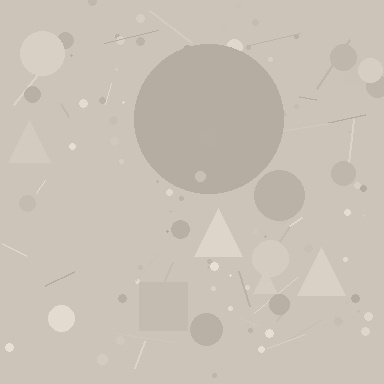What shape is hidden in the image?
A circle is hidden in the image.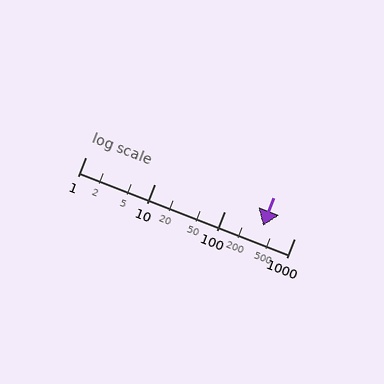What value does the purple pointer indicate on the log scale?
The pointer indicates approximately 360.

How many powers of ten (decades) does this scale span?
The scale spans 3 decades, from 1 to 1000.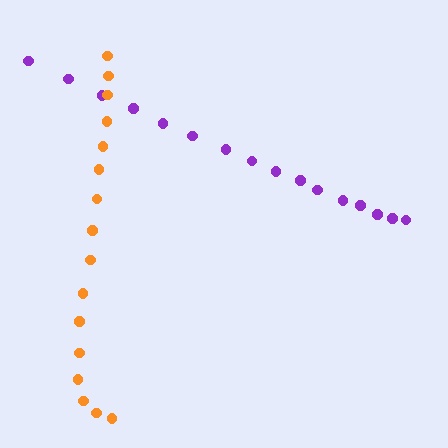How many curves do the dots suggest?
There are 2 distinct paths.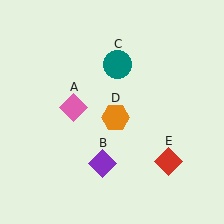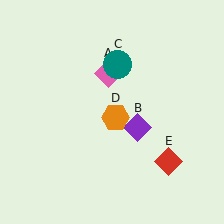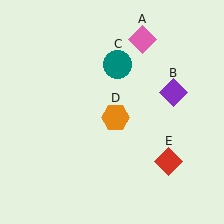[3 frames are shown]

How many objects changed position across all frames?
2 objects changed position: pink diamond (object A), purple diamond (object B).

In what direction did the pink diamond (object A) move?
The pink diamond (object A) moved up and to the right.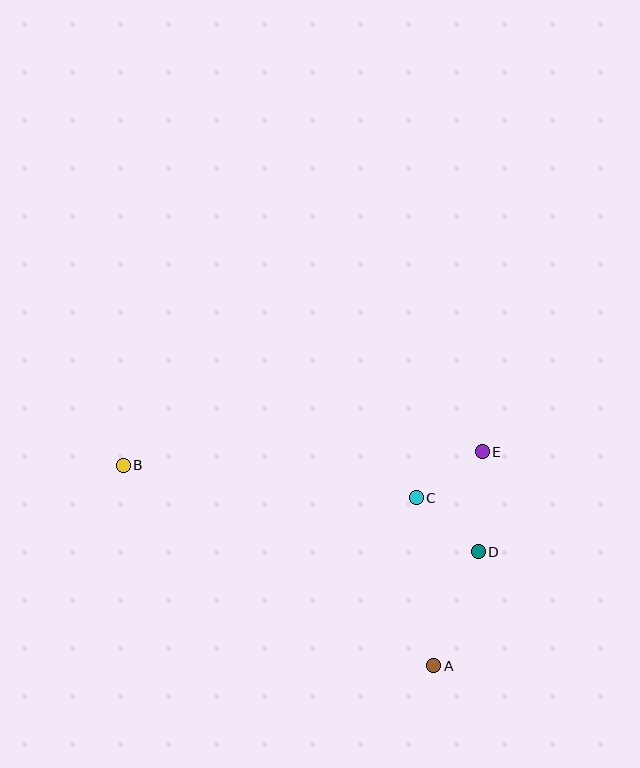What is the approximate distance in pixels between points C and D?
The distance between C and D is approximately 82 pixels.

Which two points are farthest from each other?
Points A and B are farthest from each other.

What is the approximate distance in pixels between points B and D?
The distance between B and D is approximately 366 pixels.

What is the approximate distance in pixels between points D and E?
The distance between D and E is approximately 100 pixels.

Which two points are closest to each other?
Points C and E are closest to each other.